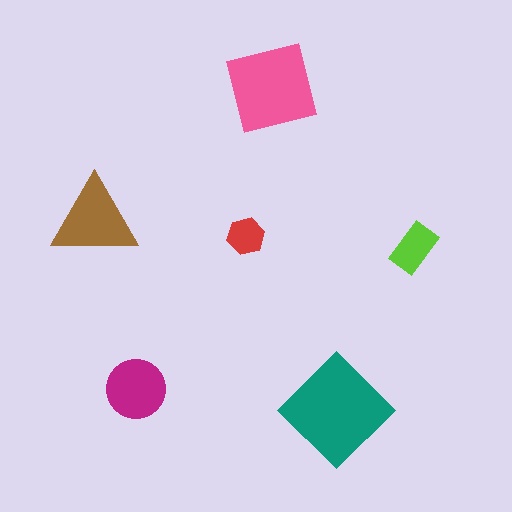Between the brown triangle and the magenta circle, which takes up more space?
The brown triangle.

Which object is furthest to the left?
The brown triangle is leftmost.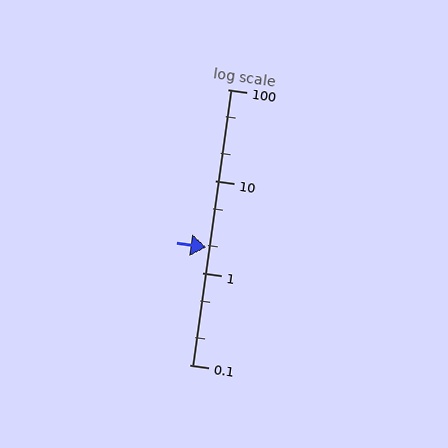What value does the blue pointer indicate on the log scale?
The pointer indicates approximately 1.9.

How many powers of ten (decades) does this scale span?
The scale spans 3 decades, from 0.1 to 100.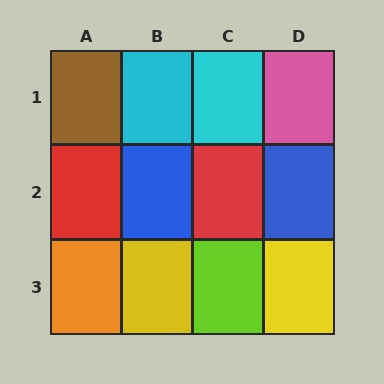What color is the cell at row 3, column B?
Yellow.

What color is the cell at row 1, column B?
Cyan.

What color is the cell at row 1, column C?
Cyan.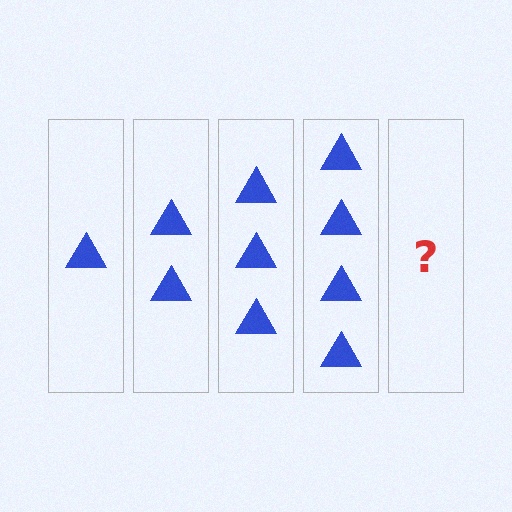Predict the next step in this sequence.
The next step is 5 triangles.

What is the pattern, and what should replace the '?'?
The pattern is that each step adds one more triangle. The '?' should be 5 triangles.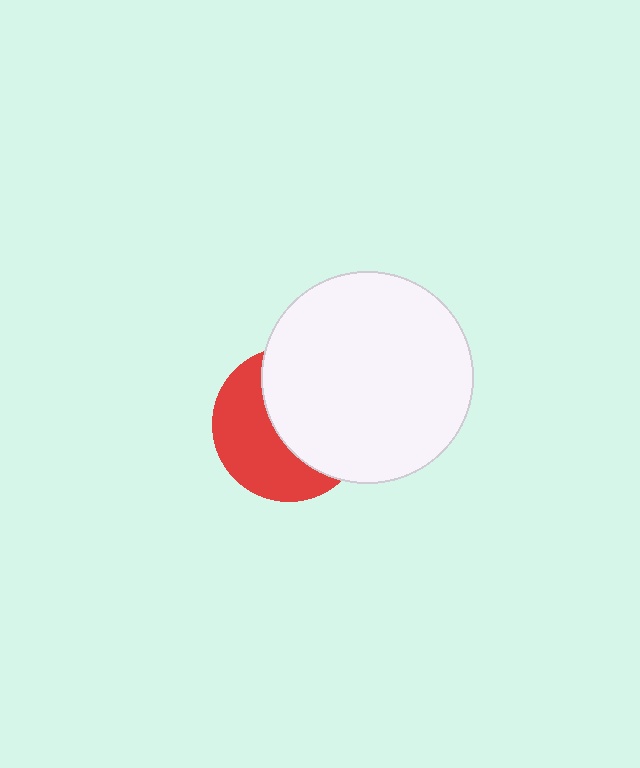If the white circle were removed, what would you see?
You would see the complete red circle.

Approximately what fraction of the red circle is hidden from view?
Roughly 54% of the red circle is hidden behind the white circle.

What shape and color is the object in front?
The object in front is a white circle.